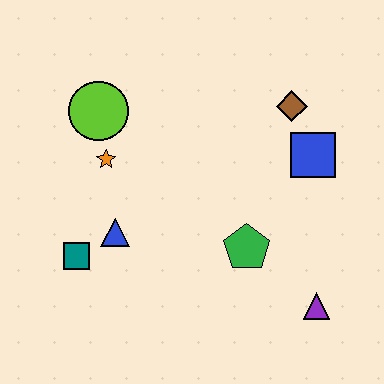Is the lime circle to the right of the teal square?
Yes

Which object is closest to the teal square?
The blue triangle is closest to the teal square.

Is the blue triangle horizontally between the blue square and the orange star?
Yes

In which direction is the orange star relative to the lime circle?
The orange star is below the lime circle.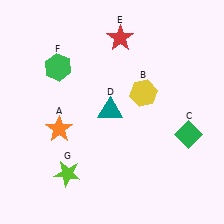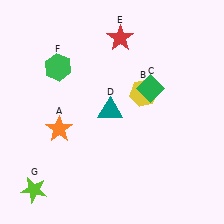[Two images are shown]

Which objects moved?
The objects that moved are: the green diamond (C), the lime star (G).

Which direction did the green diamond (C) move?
The green diamond (C) moved up.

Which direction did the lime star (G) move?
The lime star (G) moved left.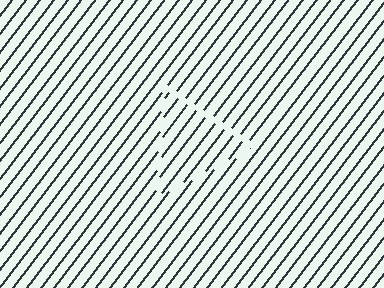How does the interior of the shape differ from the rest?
The interior of the shape contains the same grating, shifted by half a period — the contour is defined by the phase discontinuity where line-ends from the inner and outer gratings abut.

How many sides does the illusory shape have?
3 sides — the line-ends trace a triangle.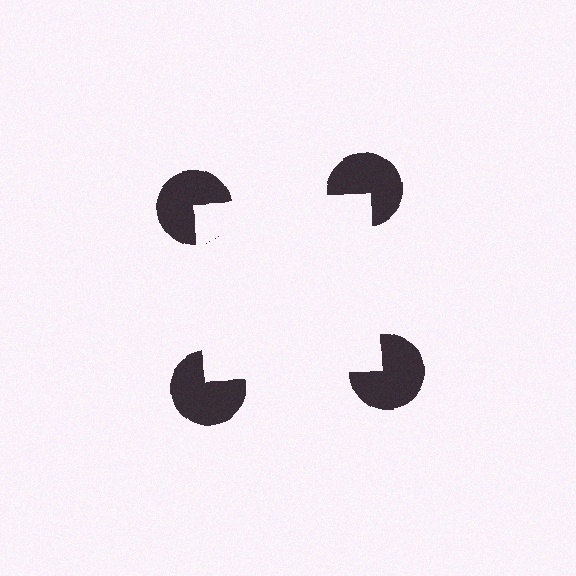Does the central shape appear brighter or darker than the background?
It typically appears slightly brighter than the background, even though no actual brightness change is drawn.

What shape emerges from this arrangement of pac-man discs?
An illusory square — its edges are inferred from the aligned wedge cuts in the pac-man discs, not physically drawn.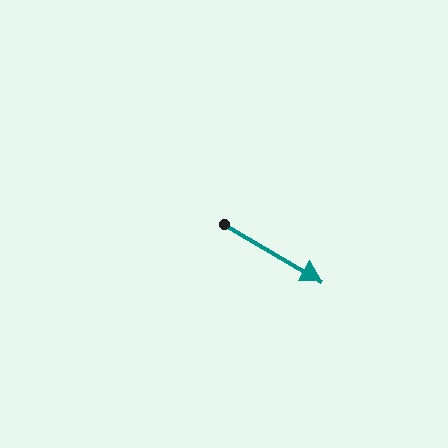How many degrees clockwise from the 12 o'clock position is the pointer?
Approximately 120 degrees.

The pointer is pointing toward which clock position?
Roughly 4 o'clock.